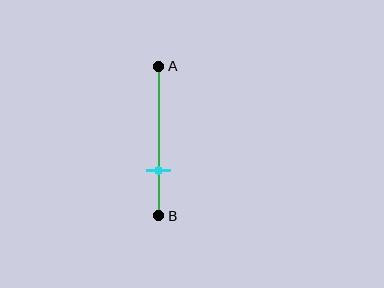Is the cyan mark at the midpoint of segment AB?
No, the mark is at about 70% from A, not at the 50% midpoint.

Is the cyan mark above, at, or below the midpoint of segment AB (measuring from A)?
The cyan mark is below the midpoint of segment AB.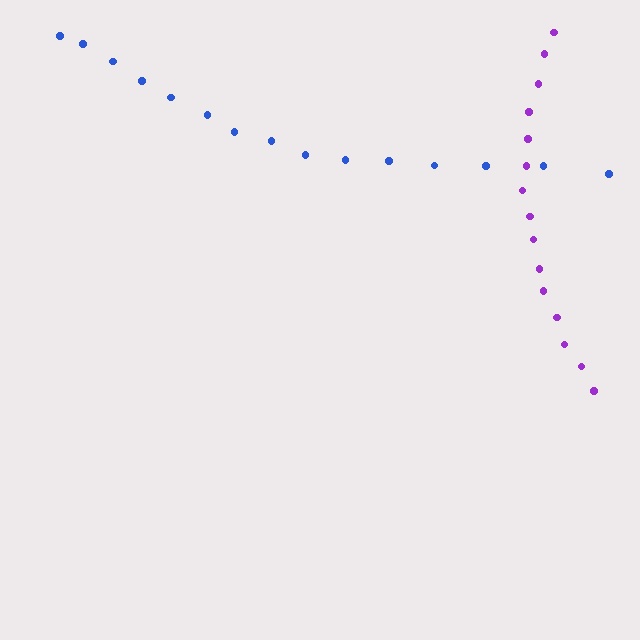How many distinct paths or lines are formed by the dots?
There are 2 distinct paths.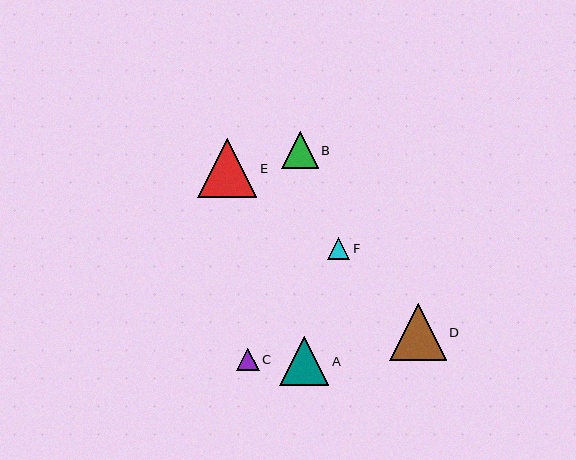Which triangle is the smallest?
Triangle F is the smallest with a size of approximately 22 pixels.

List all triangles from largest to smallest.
From largest to smallest: E, D, A, B, C, F.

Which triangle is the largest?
Triangle E is the largest with a size of approximately 59 pixels.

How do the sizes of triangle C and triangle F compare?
Triangle C and triangle F are approximately the same size.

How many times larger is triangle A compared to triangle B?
Triangle A is approximately 1.3 times the size of triangle B.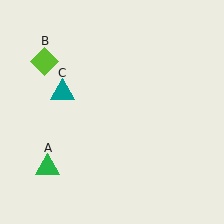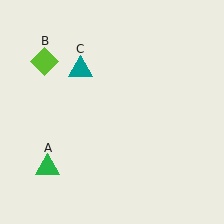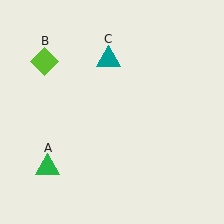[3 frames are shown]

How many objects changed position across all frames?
1 object changed position: teal triangle (object C).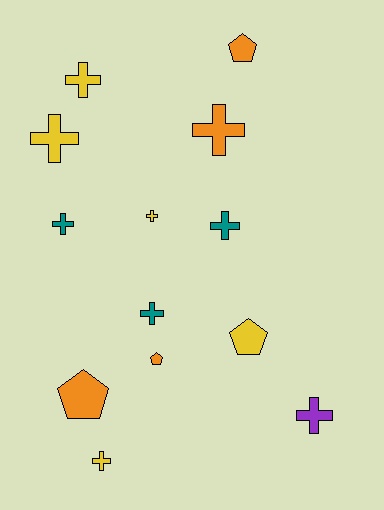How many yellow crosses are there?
There are 4 yellow crosses.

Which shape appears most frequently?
Cross, with 9 objects.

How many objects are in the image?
There are 13 objects.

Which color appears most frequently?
Yellow, with 5 objects.